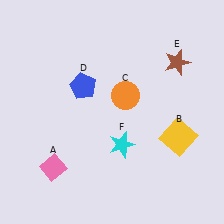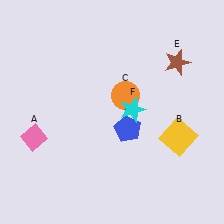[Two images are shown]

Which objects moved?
The objects that moved are: the pink diamond (A), the blue pentagon (D), the cyan star (F).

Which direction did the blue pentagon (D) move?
The blue pentagon (D) moved right.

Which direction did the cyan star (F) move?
The cyan star (F) moved up.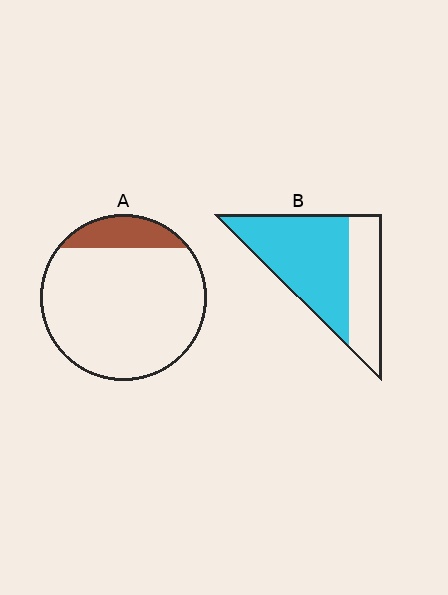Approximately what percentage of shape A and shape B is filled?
A is approximately 15% and B is approximately 65%.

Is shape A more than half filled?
No.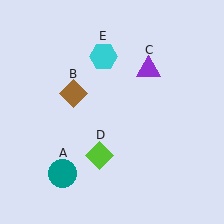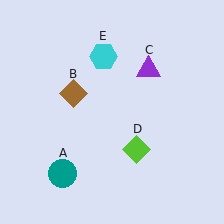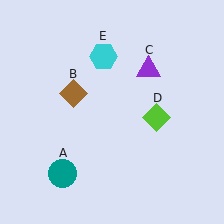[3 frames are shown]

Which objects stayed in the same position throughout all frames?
Teal circle (object A) and brown diamond (object B) and purple triangle (object C) and cyan hexagon (object E) remained stationary.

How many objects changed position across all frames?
1 object changed position: lime diamond (object D).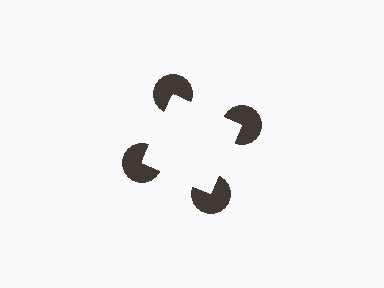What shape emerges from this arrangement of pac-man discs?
An illusory square — its edges are inferred from the aligned wedge cuts in the pac-man discs, not physically drawn.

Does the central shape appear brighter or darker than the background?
It typically appears slightly brighter than the background, even though no actual brightness change is drawn.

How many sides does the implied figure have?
4 sides.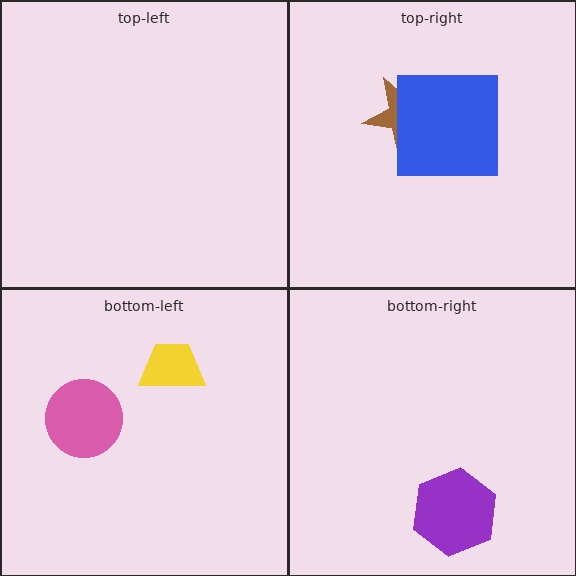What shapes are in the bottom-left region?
The pink circle, the yellow trapezoid.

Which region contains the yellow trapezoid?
The bottom-left region.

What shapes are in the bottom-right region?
The purple hexagon.